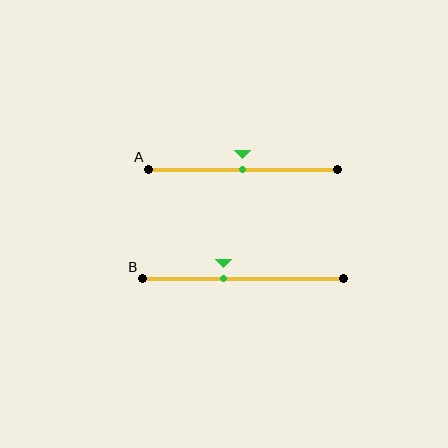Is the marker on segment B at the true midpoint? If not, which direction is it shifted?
No, the marker on segment B is shifted to the left by about 10% of the segment length.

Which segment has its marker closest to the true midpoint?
Segment A has its marker closest to the true midpoint.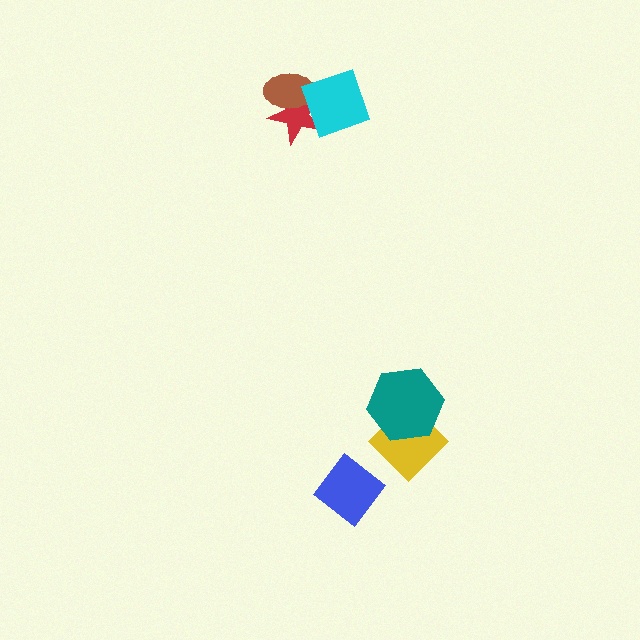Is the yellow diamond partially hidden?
Yes, it is partially covered by another shape.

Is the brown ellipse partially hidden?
Yes, it is partially covered by another shape.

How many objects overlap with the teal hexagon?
1 object overlaps with the teal hexagon.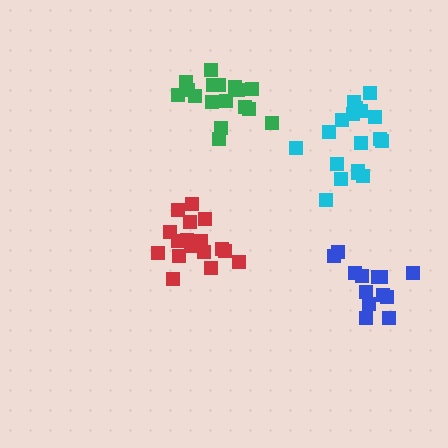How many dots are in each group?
Group 1: 13 dots, Group 2: 18 dots, Group 3: 17 dots, Group 4: 17 dots (65 total).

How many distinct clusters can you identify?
There are 4 distinct clusters.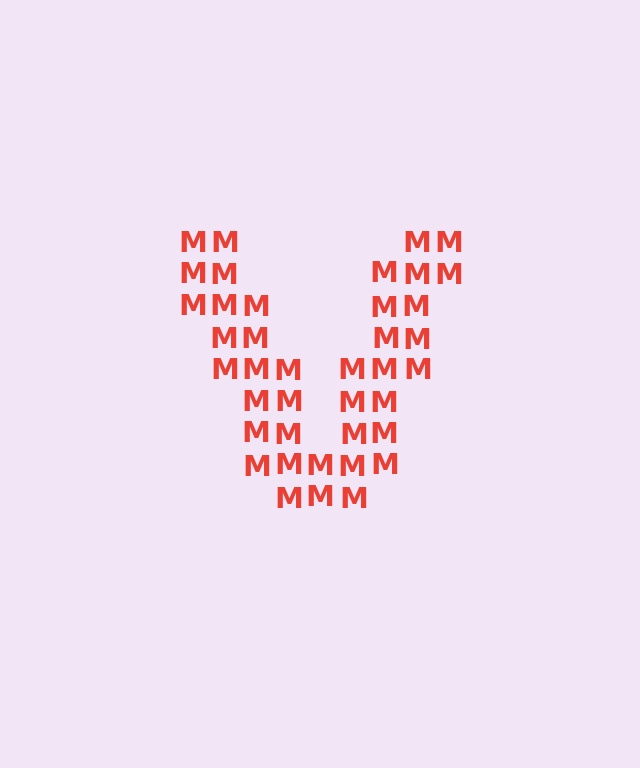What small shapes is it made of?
It is made of small letter M's.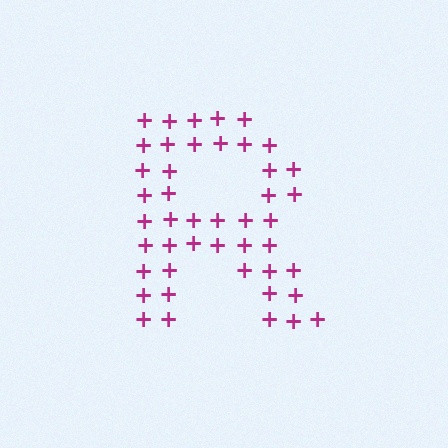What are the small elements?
The small elements are plus signs.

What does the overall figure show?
The overall figure shows the letter R.